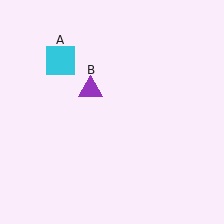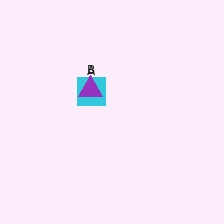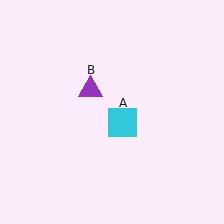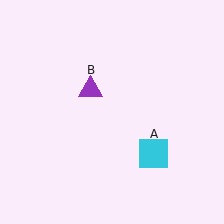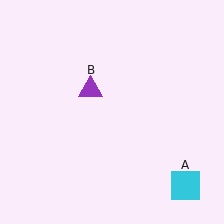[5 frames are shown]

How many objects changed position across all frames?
1 object changed position: cyan square (object A).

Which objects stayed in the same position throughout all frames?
Purple triangle (object B) remained stationary.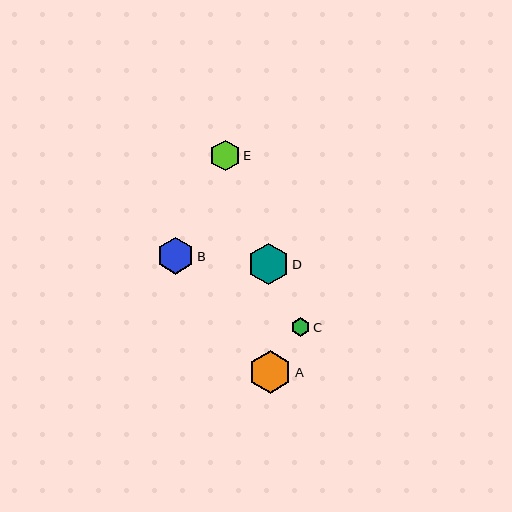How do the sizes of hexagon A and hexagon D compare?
Hexagon A and hexagon D are approximately the same size.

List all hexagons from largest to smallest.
From largest to smallest: A, D, B, E, C.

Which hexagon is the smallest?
Hexagon C is the smallest with a size of approximately 19 pixels.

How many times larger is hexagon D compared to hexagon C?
Hexagon D is approximately 2.2 times the size of hexagon C.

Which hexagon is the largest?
Hexagon A is the largest with a size of approximately 43 pixels.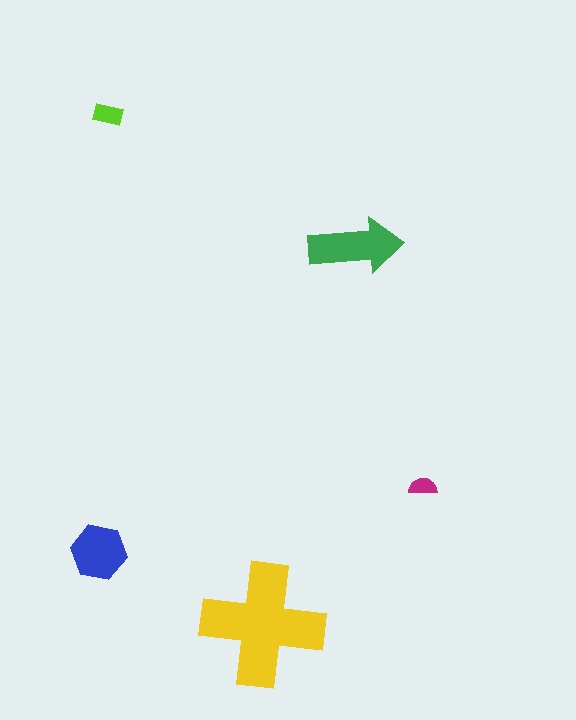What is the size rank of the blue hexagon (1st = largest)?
3rd.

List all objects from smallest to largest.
The magenta semicircle, the lime rectangle, the blue hexagon, the green arrow, the yellow cross.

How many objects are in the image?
There are 5 objects in the image.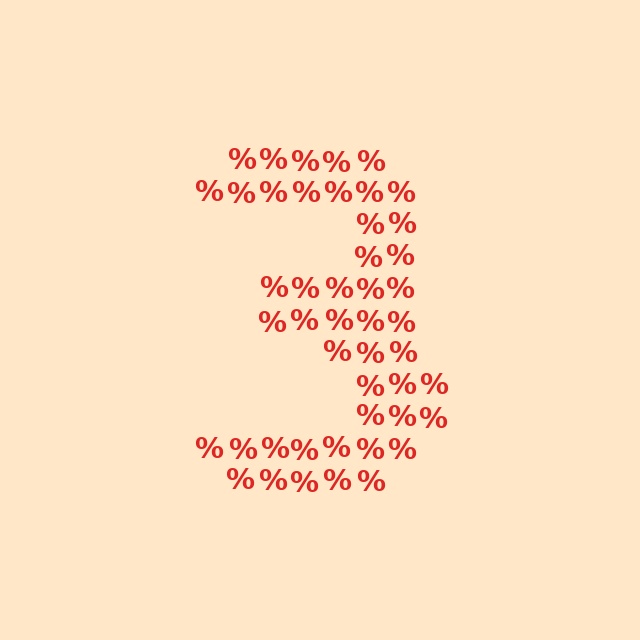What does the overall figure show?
The overall figure shows the digit 3.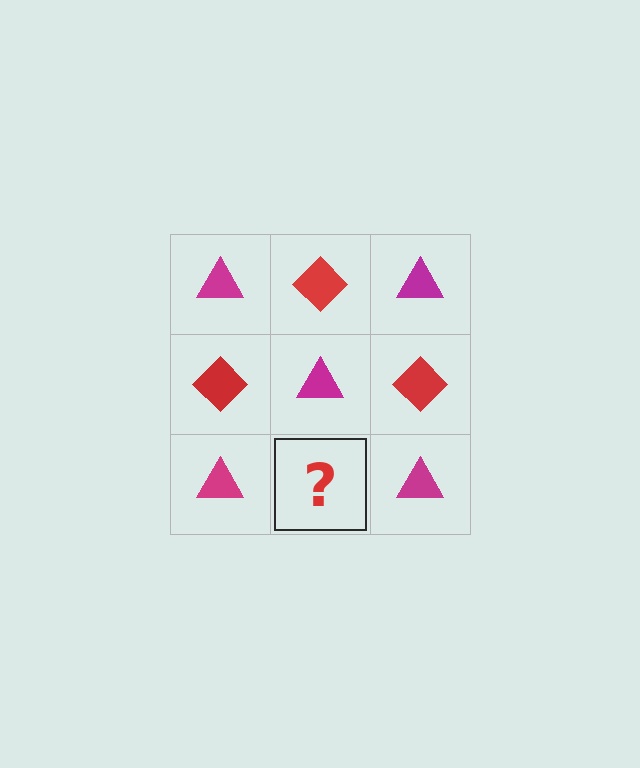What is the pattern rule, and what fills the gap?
The rule is that it alternates magenta triangle and red diamond in a checkerboard pattern. The gap should be filled with a red diamond.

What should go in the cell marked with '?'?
The missing cell should contain a red diamond.